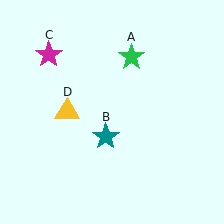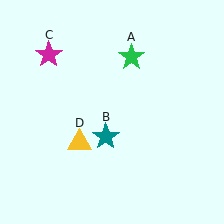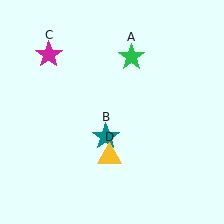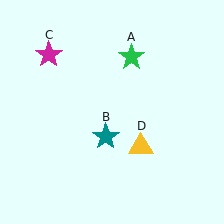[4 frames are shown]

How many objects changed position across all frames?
1 object changed position: yellow triangle (object D).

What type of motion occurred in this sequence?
The yellow triangle (object D) rotated counterclockwise around the center of the scene.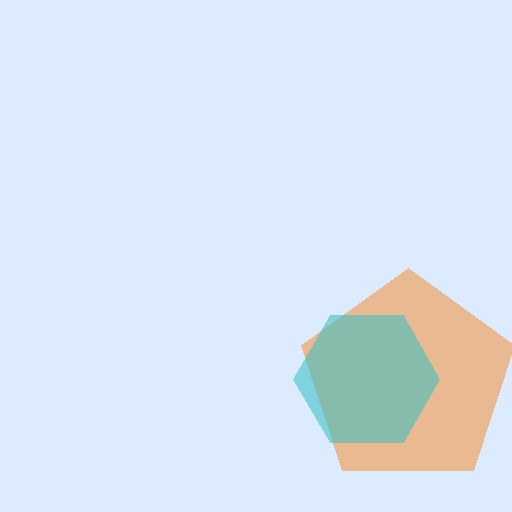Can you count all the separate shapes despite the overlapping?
Yes, there are 2 separate shapes.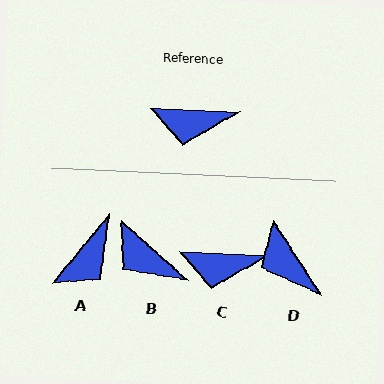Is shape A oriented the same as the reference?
No, it is off by about 53 degrees.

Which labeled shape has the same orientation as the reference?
C.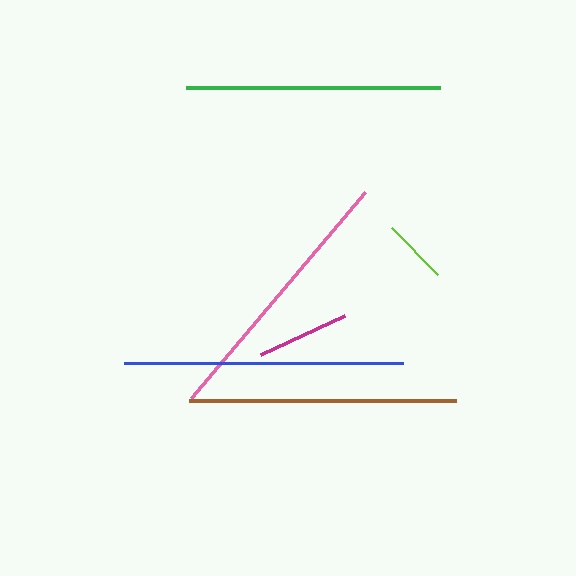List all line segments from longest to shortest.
From longest to shortest: blue, pink, brown, green, magenta, lime.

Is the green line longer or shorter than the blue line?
The blue line is longer than the green line.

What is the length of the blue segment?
The blue segment is approximately 278 pixels long.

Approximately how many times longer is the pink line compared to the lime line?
The pink line is approximately 4.1 times the length of the lime line.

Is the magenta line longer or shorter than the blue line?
The blue line is longer than the magenta line.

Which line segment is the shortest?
The lime line is the shortest at approximately 66 pixels.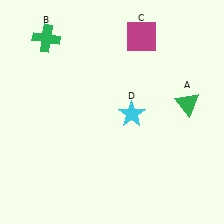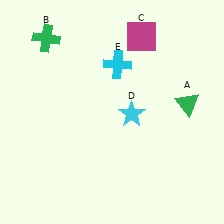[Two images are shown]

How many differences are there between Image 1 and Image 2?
There is 1 difference between the two images.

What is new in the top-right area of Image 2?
A cyan cross (E) was added in the top-right area of Image 2.